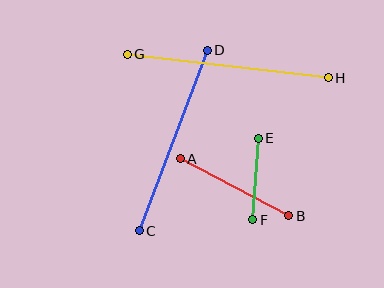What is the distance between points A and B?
The distance is approximately 123 pixels.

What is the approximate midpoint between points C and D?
The midpoint is at approximately (173, 140) pixels.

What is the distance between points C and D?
The distance is approximately 193 pixels.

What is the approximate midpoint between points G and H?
The midpoint is at approximately (228, 66) pixels.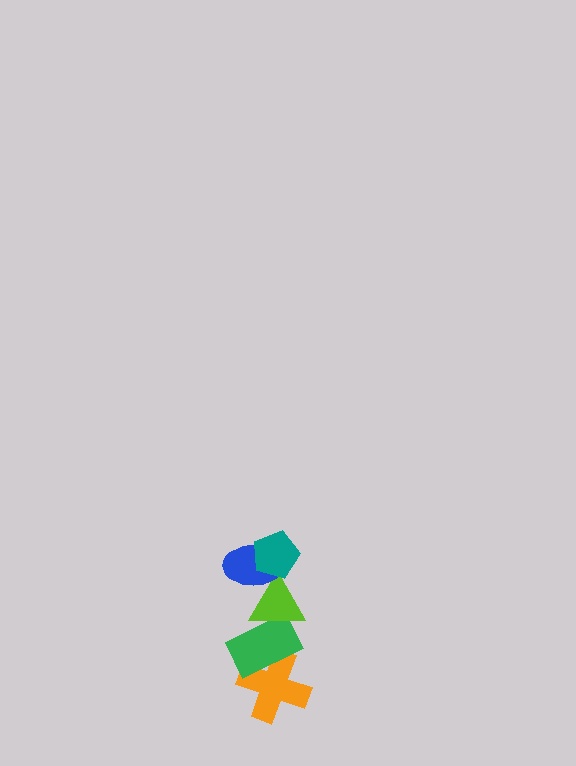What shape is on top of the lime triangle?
The blue ellipse is on top of the lime triangle.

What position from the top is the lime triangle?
The lime triangle is 3rd from the top.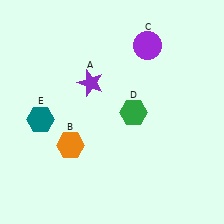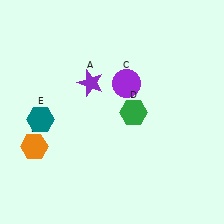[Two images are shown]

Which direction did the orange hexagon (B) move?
The orange hexagon (B) moved left.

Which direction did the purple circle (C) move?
The purple circle (C) moved down.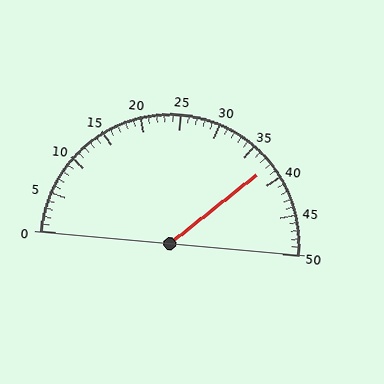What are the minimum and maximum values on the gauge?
The gauge ranges from 0 to 50.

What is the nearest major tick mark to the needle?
The nearest major tick mark is 40.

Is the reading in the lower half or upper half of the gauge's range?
The reading is in the upper half of the range (0 to 50).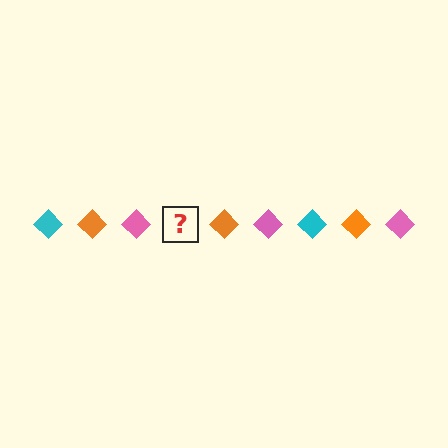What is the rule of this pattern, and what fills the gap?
The rule is that the pattern cycles through cyan, orange, pink diamonds. The gap should be filled with a cyan diamond.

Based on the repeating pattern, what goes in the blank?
The blank should be a cyan diamond.